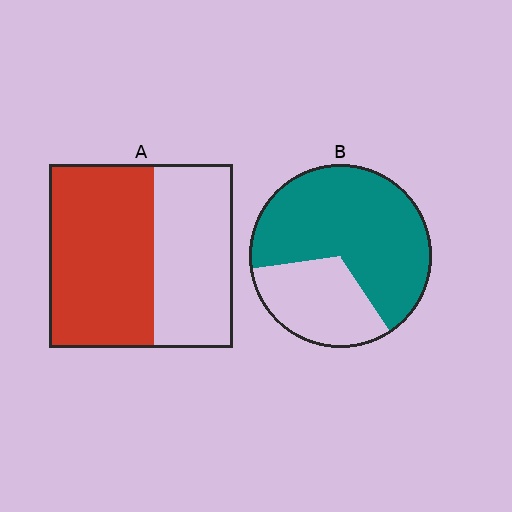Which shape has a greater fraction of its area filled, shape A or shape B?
Shape B.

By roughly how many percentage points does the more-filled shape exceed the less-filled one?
By roughly 10 percentage points (B over A).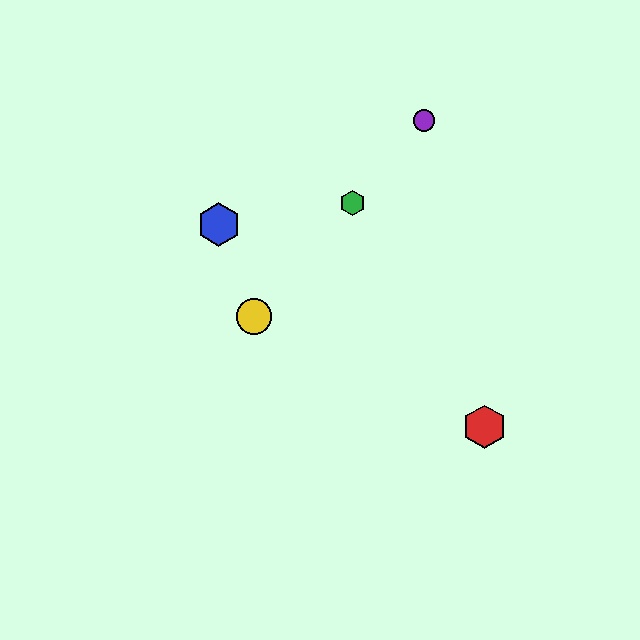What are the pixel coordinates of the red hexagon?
The red hexagon is at (485, 427).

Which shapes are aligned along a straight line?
The green hexagon, the yellow circle, the purple circle are aligned along a straight line.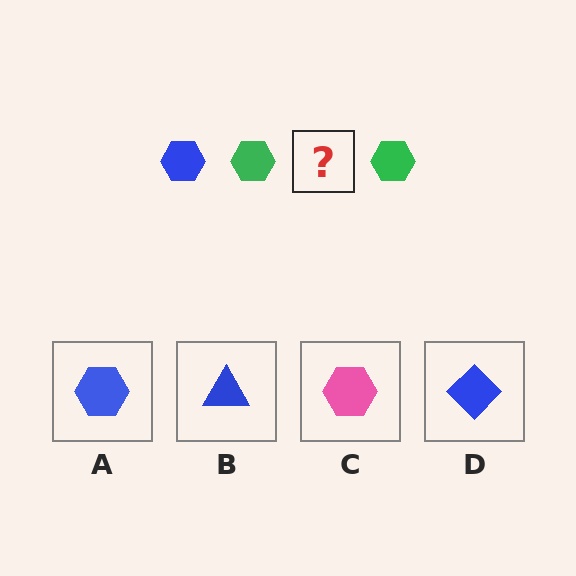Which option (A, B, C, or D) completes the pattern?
A.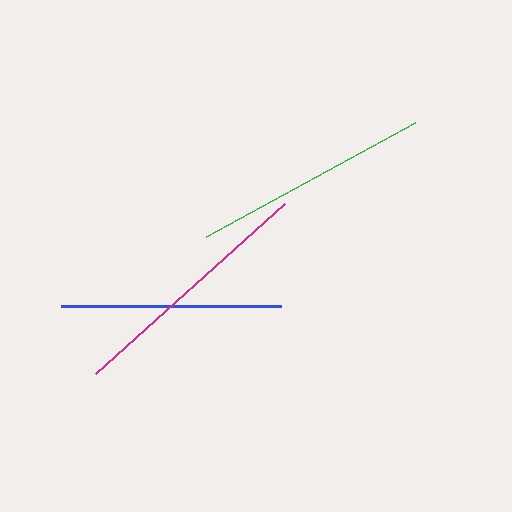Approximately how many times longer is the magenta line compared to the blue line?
The magenta line is approximately 1.2 times the length of the blue line.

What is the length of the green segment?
The green segment is approximately 238 pixels long.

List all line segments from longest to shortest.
From longest to shortest: magenta, green, blue.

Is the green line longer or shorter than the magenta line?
The magenta line is longer than the green line.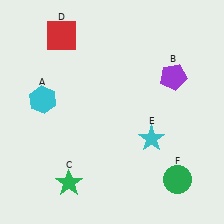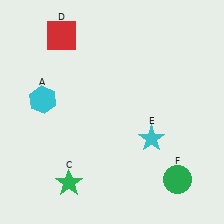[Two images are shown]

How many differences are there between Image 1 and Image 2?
There is 1 difference between the two images.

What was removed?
The purple pentagon (B) was removed in Image 2.